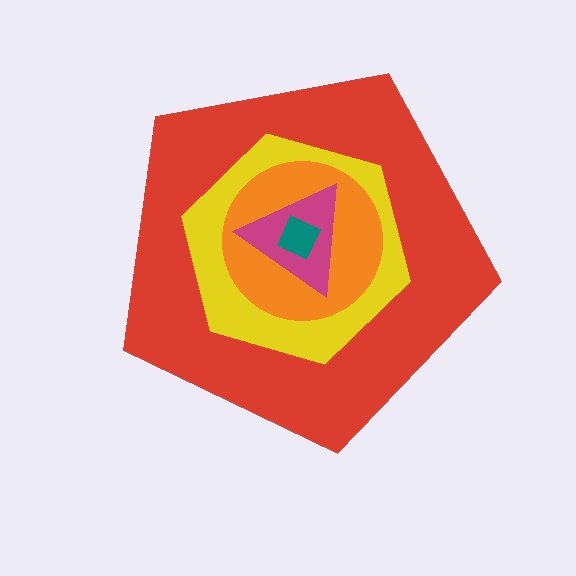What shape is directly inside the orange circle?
The magenta triangle.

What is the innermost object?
The teal square.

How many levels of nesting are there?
5.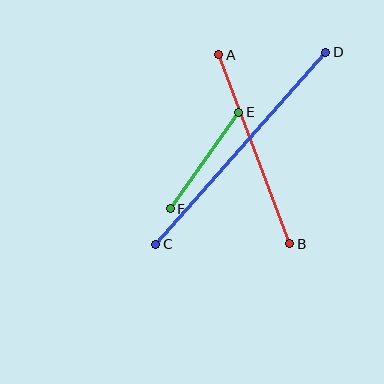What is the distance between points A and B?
The distance is approximately 202 pixels.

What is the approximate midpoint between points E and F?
The midpoint is at approximately (204, 161) pixels.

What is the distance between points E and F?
The distance is approximately 118 pixels.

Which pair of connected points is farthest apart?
Points C and D are farthest apart.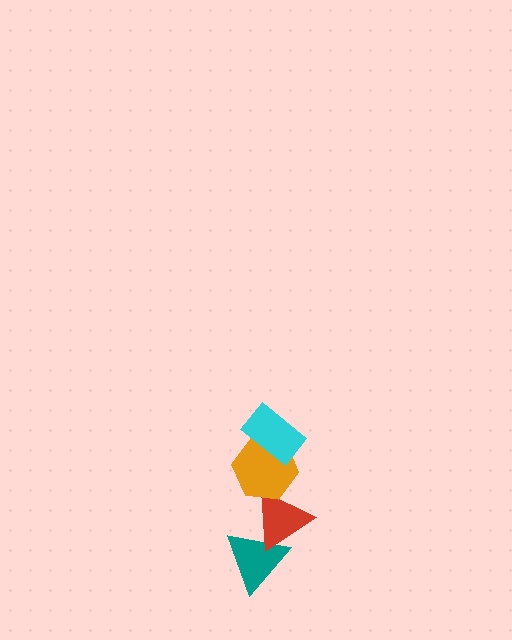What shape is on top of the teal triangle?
The red triangle is on top of the teal triangle.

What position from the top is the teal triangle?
The teal triangle is 4th from the top.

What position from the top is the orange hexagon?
The orange hexagon is 2nd from the top.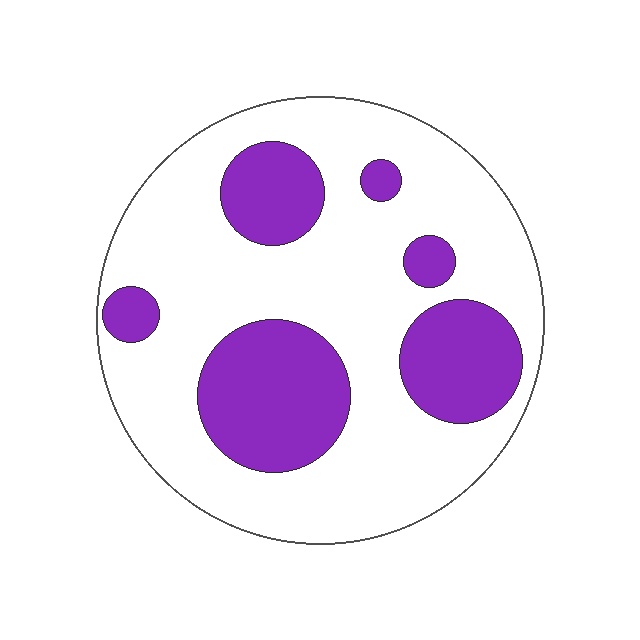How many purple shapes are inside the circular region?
6.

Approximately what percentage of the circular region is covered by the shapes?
Approximately 30%.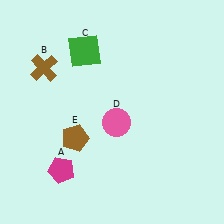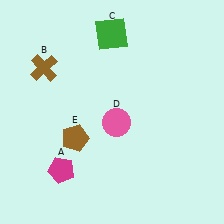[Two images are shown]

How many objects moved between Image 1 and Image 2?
1 object moved between the two images.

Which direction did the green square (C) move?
The green square (C) moved right.